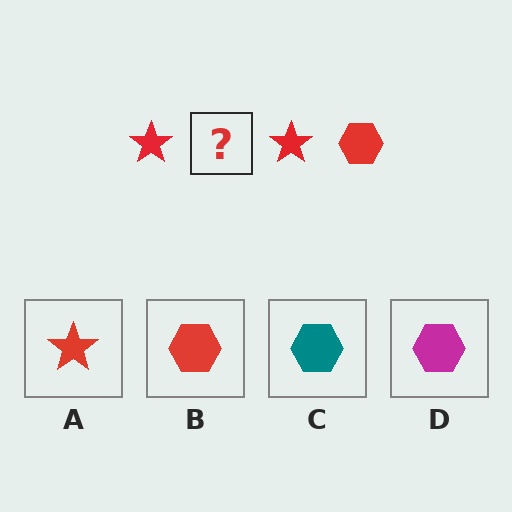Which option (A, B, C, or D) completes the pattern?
B.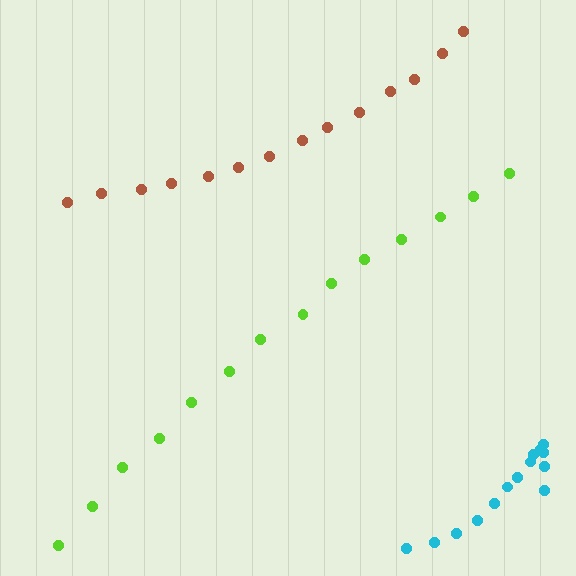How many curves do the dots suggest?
There are 3 distinct paths.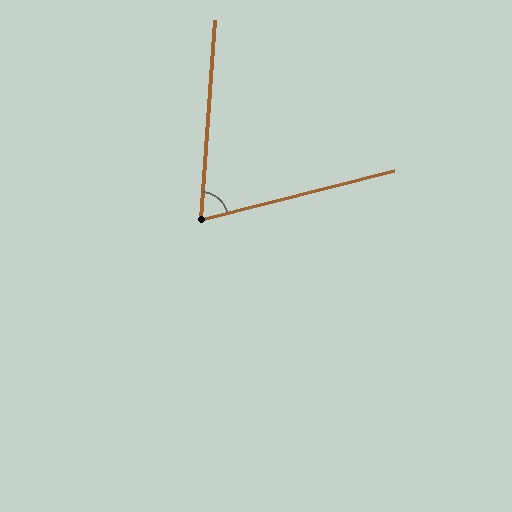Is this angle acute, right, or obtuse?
It is acute.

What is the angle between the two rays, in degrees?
Approximately 72 degrees.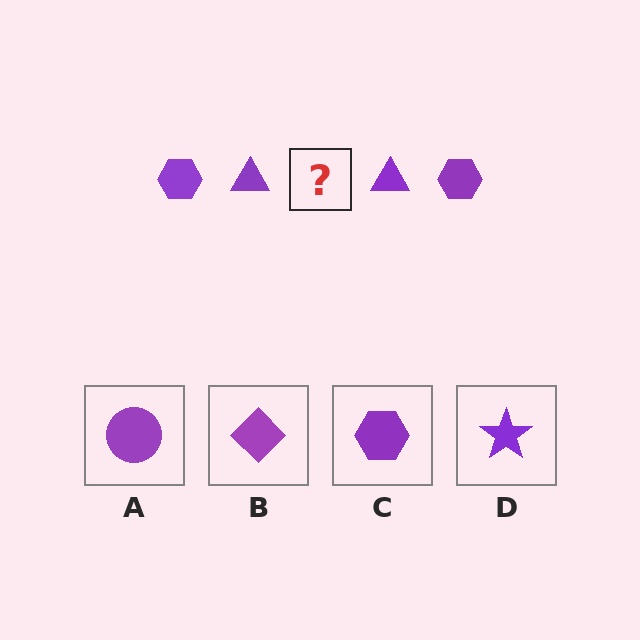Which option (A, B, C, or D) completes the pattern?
C.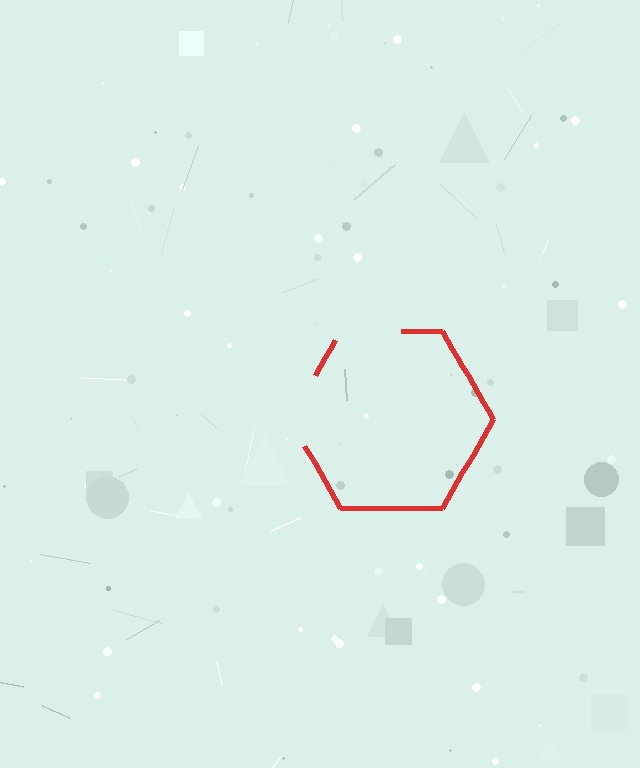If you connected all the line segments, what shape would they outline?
They would outline a hexagon.